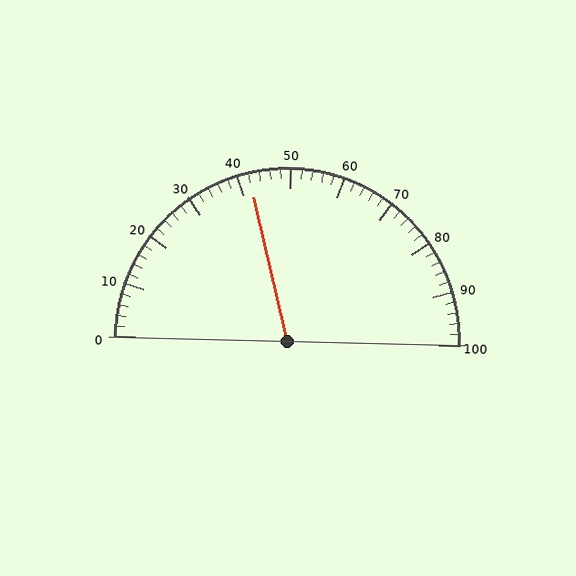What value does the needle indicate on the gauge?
The needle indicates approximately 42.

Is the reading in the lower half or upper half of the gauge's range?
The reading is in the lower half of the range (0 to 100).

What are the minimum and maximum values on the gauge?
The gauge ranges from 0 to 100.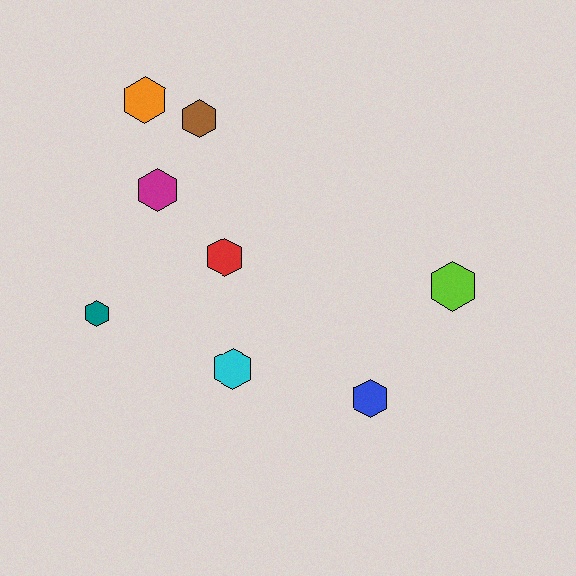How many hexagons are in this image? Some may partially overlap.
There are 8 hexagons.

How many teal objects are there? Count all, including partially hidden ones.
There is 1 teal object.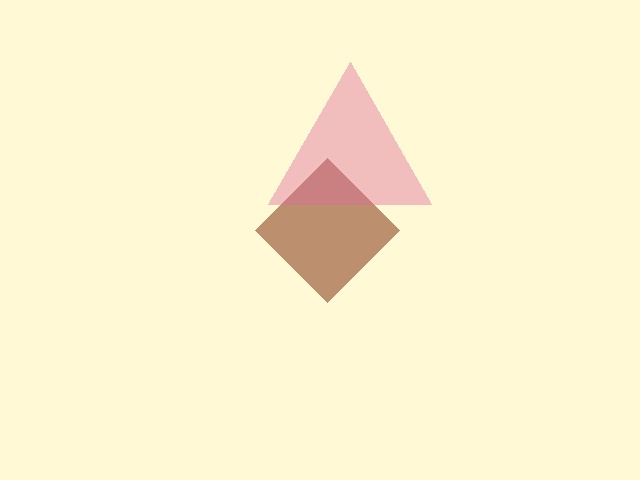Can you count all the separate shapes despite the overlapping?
Yes, there are 2 separate shapes.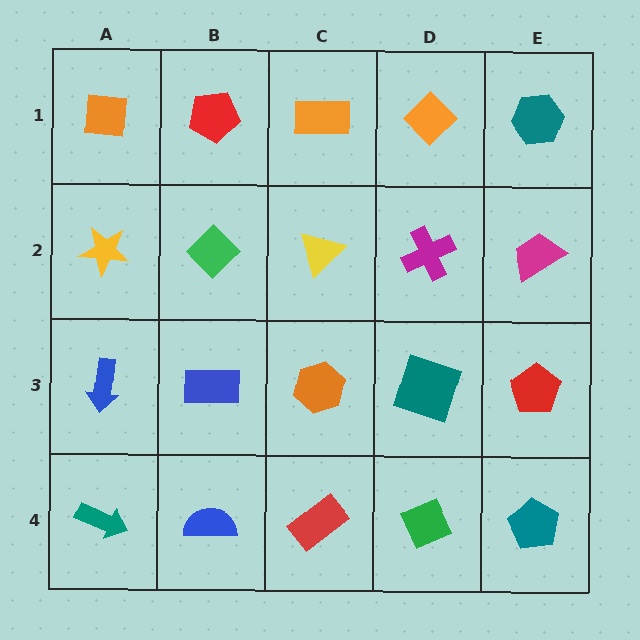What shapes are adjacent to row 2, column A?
An orange square (row 1, column A), a blue arrow (row 3, column A), a green diamond (row 2, column B).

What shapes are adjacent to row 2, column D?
An orange diamond (row 1, column D), a teal square (row 3, column D), a yellow triangle (row 2, column C), a magenta trapezoid (row 2, column E).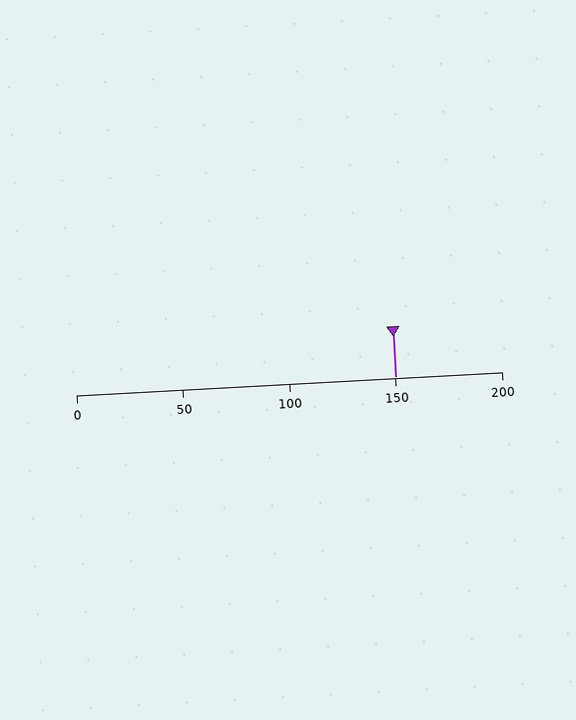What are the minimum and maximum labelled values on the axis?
The axis runs from 0 to 200.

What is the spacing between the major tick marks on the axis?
The major ticks are spaced 50 apart.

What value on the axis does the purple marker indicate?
The marker indicates approximately 150.